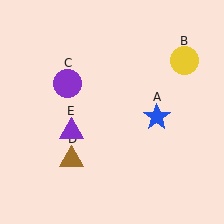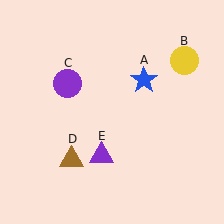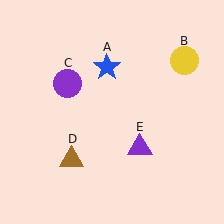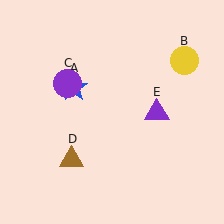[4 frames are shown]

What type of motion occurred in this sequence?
The blue star (object A), purple triangle (object E) rotated counterclockwise around the center of the scene.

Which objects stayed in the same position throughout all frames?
Yellow circle (object B) and purple circle (object C) and brown triangle (object D) remained stationary.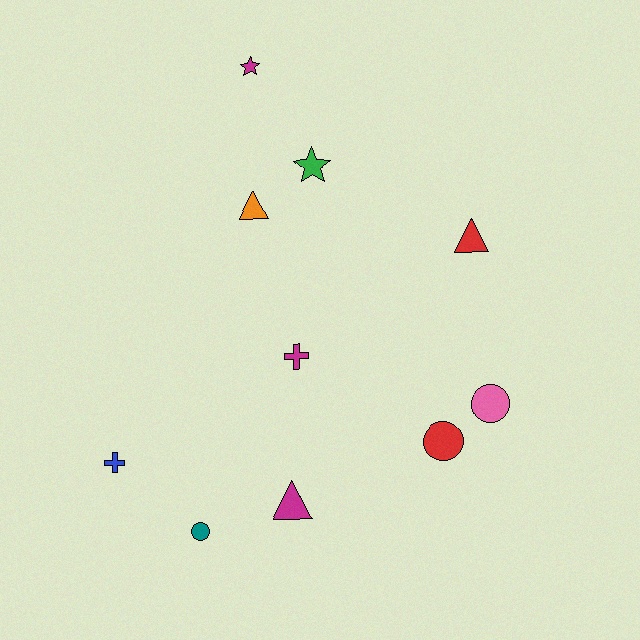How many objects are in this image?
There are 10 objects.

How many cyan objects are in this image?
There are no cyan objects.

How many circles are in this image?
There are 3 circles.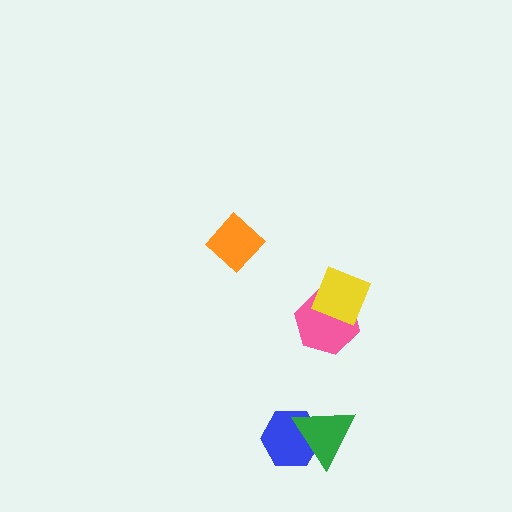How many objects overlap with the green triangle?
1 object overlaps with the green triangle.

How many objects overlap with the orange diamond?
0 objects overlap with the orange diamond.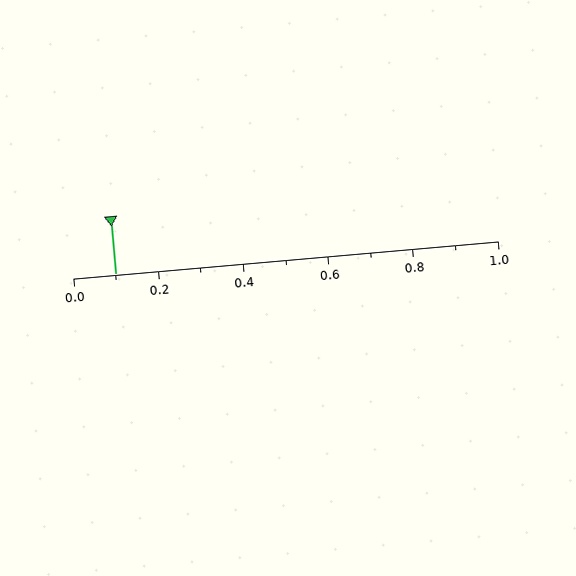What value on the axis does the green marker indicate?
The marker indicates approximately 0.1.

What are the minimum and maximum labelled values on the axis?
The axis runs from 0.0 to 1.0.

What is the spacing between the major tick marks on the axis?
The major ticks are spaced 0.2 apart.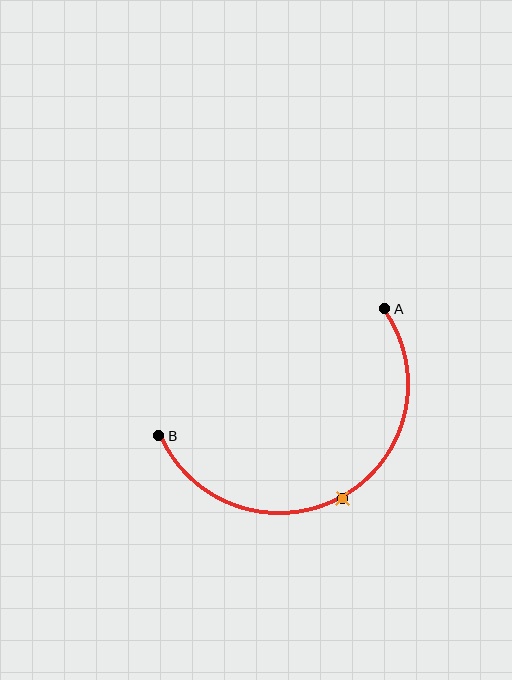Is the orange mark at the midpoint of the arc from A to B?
Yes. The orange mark lies on the arc at equal arc-length from both A and B — it is the arc midpoint.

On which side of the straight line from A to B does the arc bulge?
The arc bulges below the straight line connecting A and B.